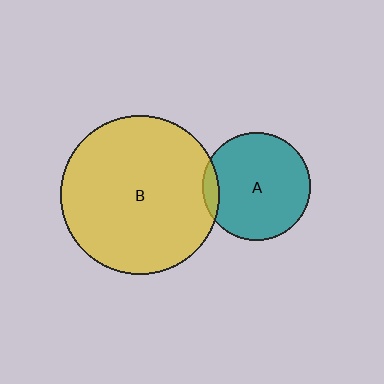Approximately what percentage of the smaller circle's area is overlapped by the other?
Approximately 10%.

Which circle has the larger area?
Circle B (yellow).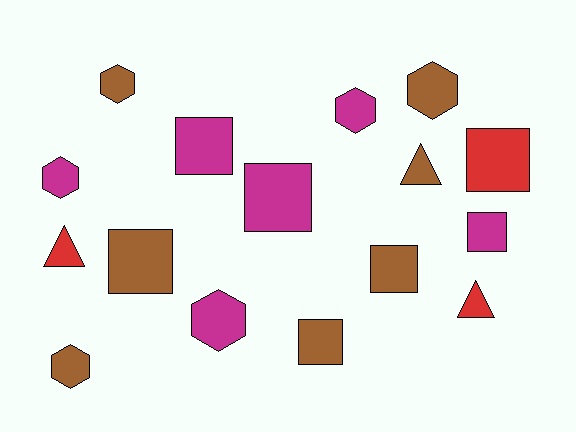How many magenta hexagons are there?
There are 3 magenta hexagons.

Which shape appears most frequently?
Square, with 7 objects.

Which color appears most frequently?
Brown, with 7 objects.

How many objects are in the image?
There are 16 objects.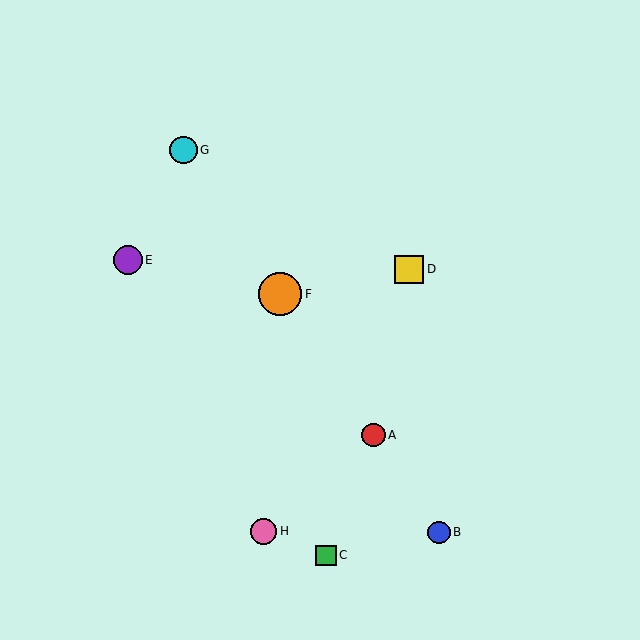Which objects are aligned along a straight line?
Objects A, B, F, G are aligned along a straight line.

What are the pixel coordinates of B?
Object B is at (439, 532).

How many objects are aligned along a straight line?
4 objects (A, B, F, G) are aligned along a straight line.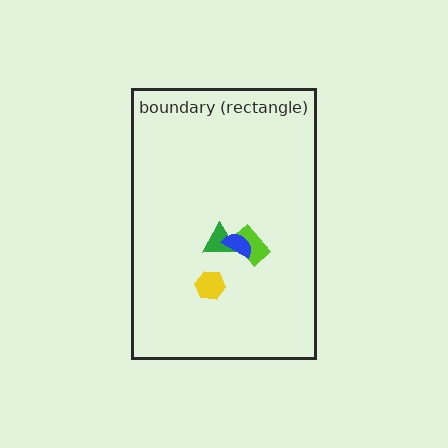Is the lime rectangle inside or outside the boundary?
Inside.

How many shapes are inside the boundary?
4 inside, 0 outside.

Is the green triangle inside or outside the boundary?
Inside.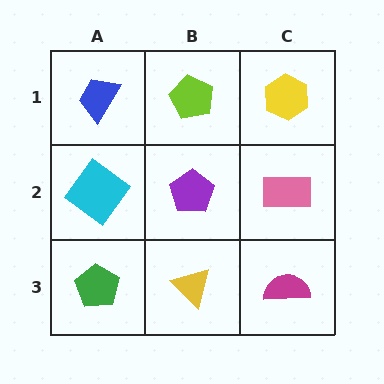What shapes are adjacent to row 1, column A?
A cyan diamond (row 2, column A), a lime pentagon (row 1, column B).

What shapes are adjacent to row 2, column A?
A blue trapezoid (row 1, column A), a green pentagon (row 3, column A), a purple pentagon (row 2, column B).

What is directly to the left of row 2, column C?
A purple pentagon.